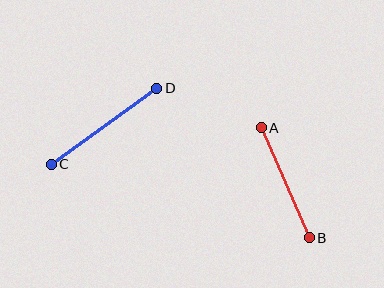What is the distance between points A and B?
The distance is approximately 120 pixels.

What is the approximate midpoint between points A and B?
The midpoint is at approximately (285, 183) pixels.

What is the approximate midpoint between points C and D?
The midpoint is at approximately (104, 126) pixels.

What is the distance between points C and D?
The distance is approximately 130 pixels.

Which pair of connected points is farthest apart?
Points C and D are farthest apart.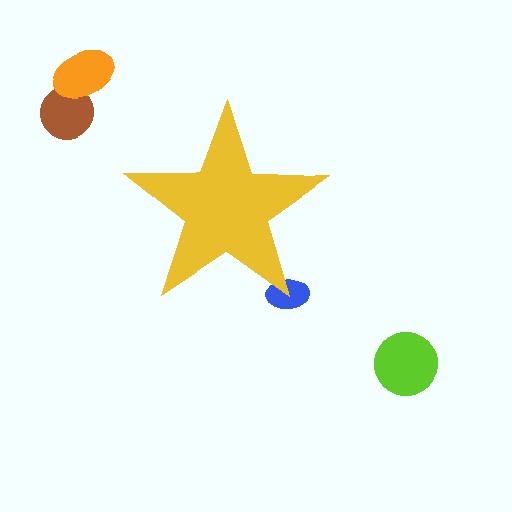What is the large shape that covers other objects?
A yellow star.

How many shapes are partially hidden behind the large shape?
1 shape is partially hidden.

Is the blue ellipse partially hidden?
Yes, the blue ellipse is partially hidden behind the yellow star.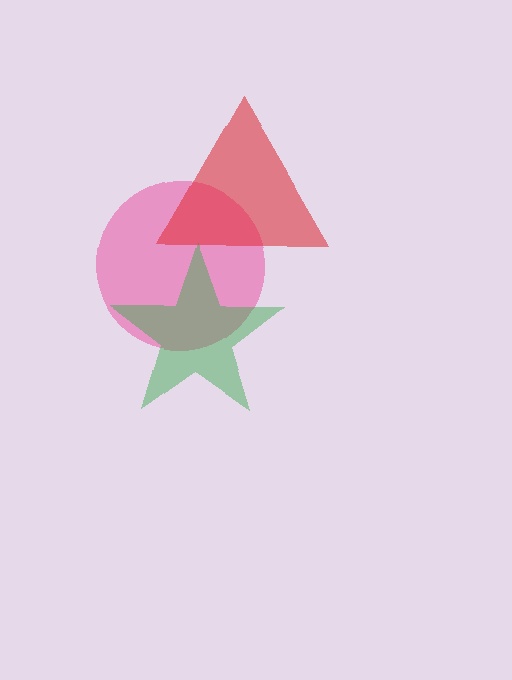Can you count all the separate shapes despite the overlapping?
Yes, there are 3 separate shapes.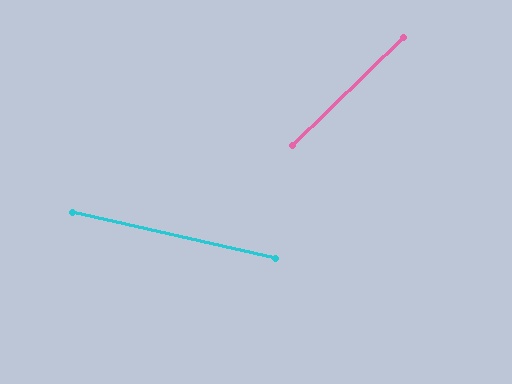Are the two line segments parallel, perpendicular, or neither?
Neither parallel nor perpendicular — they differ by about 57°.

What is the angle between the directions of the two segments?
Approximately 57 degrees.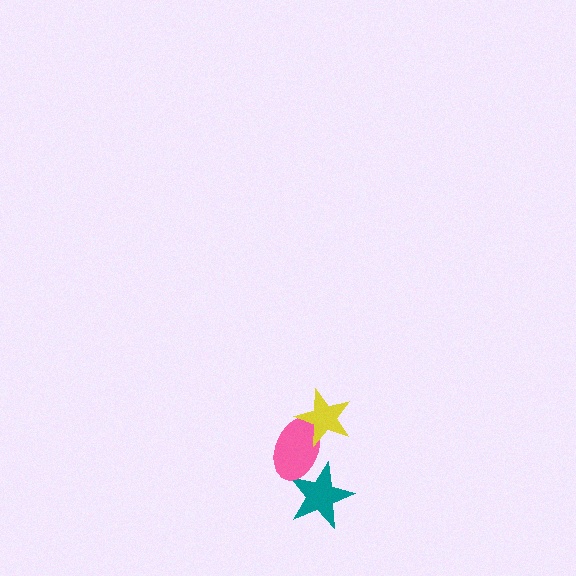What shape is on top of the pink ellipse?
The yellow star is on top of the pink ellipse.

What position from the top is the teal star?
The teal star is 3rd from the top.